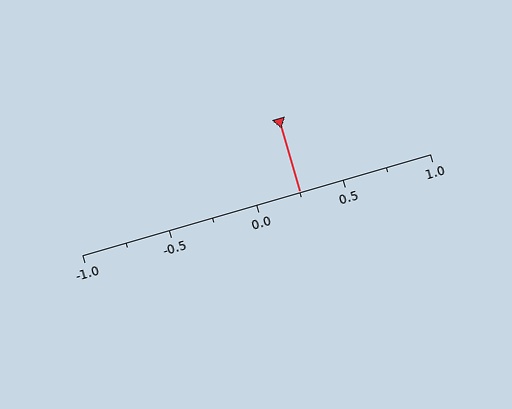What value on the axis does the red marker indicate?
The marker indicates approximately 0.25.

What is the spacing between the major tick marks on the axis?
The major ticks are spaced 0.5 apart.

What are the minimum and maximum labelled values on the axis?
The axis runs from -1.0 to 1.0.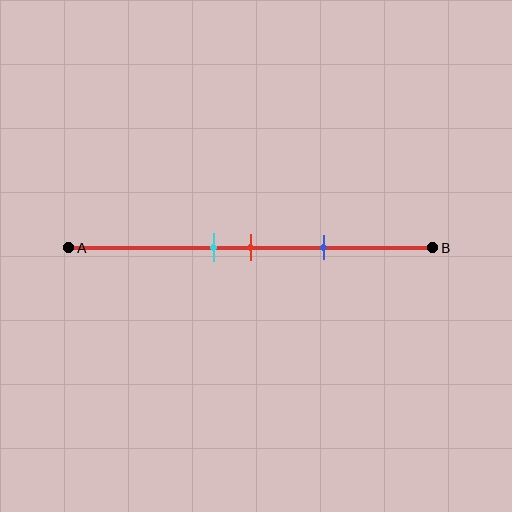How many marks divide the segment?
There are 3 marks dividing the segment.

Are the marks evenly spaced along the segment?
Yes, the marks are approximately evenly spaced.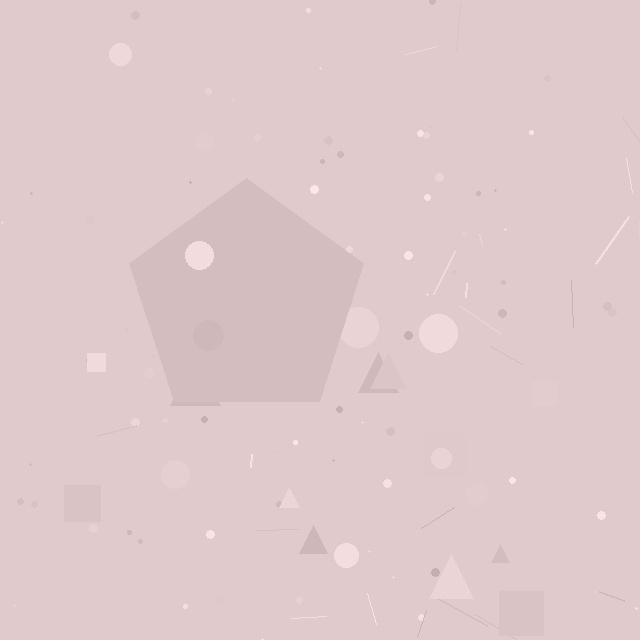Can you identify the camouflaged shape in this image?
The camouflaged shape is a pentagon.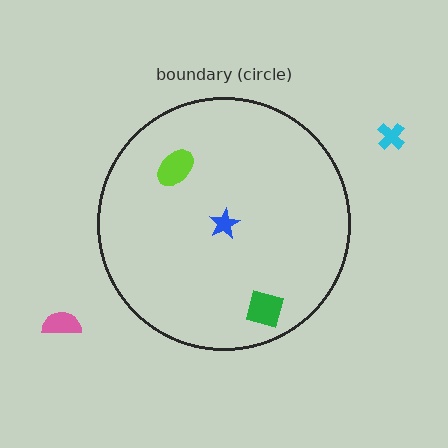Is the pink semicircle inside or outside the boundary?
Outside.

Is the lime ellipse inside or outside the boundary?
Inside.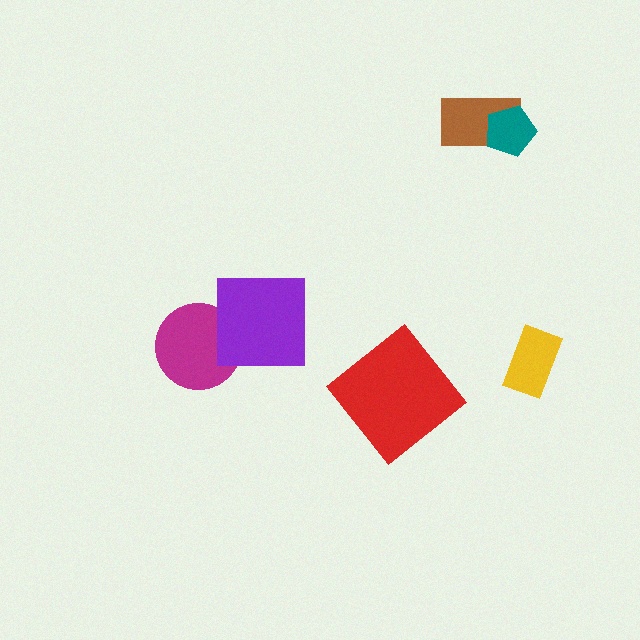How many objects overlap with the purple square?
1 object overlaps with the purple square.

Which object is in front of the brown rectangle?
The teal pentagon is in front of the brown rectangle.